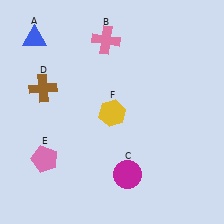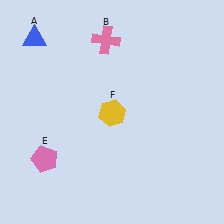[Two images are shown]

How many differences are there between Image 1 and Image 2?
There are 2 differences between the two images.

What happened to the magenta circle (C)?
The magenta circle (C) was removed in Image 2. It was in the bottom-right area of Image 1.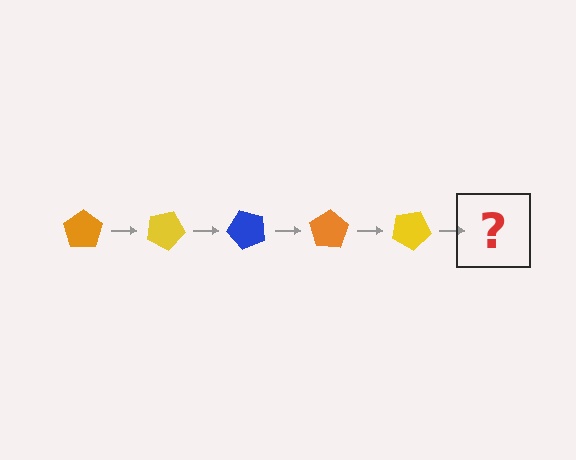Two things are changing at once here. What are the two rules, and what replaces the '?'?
The two rules are that it rotates 25 degrees each step and the color cycles through orange, yellow, and blue. The '?' should be a blue pentagon, rotated 125 degrees from the start.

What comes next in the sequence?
The next element should be a blue pentagon, rotated 125 degrees from the start.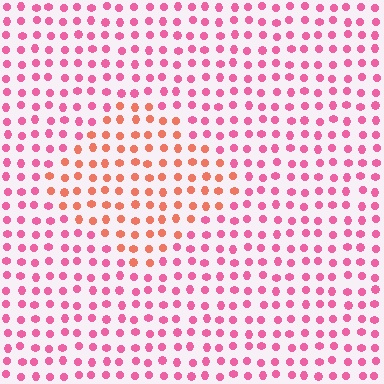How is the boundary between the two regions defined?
The boundary is defined purely by a slight shift in hue (about 37 degrees). Spacing, size, and orientation are identical on both sides.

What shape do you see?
I see a diamond.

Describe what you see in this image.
The image is filled with small pink elements in a uniform arrangement. A diamond-shaped region is visible where the elements are tinted to a slightly different hue, forming a subtle color boundary.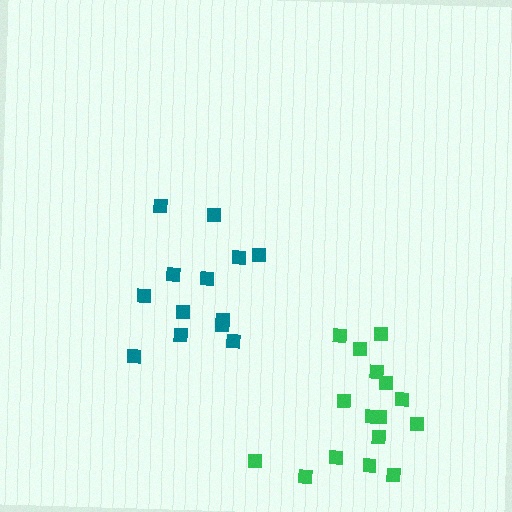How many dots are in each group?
Group 1: 17 dots, Group 2: 13 dots (30 total).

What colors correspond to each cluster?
The clusters are colored: green, teal.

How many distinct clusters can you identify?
There are 2 distinct clusters.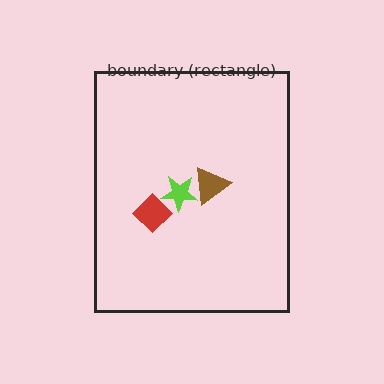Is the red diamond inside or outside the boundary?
Inside.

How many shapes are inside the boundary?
3 inside, 0 outside.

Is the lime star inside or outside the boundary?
Inside.